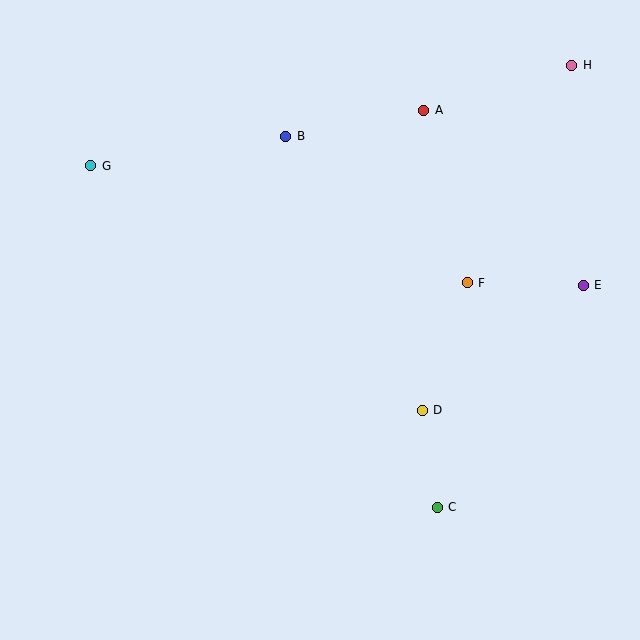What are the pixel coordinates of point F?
Point F is at (467, 283).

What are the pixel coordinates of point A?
Point A is at (424, 110).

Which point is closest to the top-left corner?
Point G is closest to the top-left corner.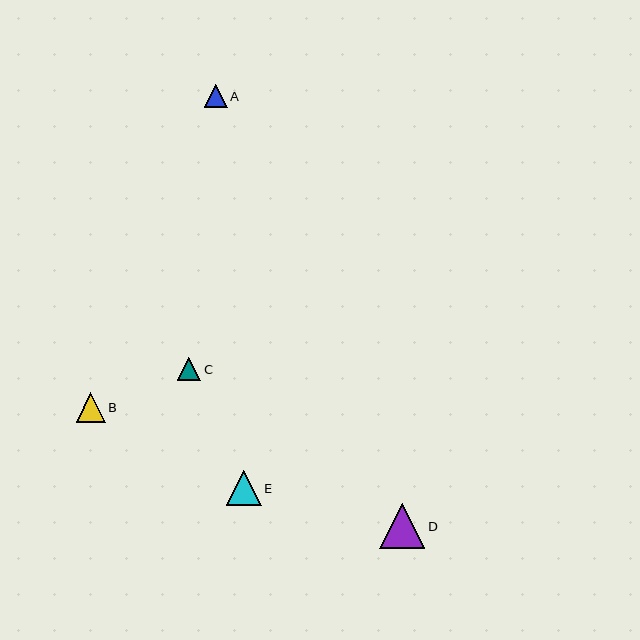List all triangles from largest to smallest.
From largest to smallest: D, E, B, C, A.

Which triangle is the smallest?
Triangle A is the smallest with a size of approximately 23 pixels.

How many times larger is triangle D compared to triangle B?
Triangle D is approximately 1.5 times the size of triangle B.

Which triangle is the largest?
Triangle D is the largest with a size of approximately 45 pixels.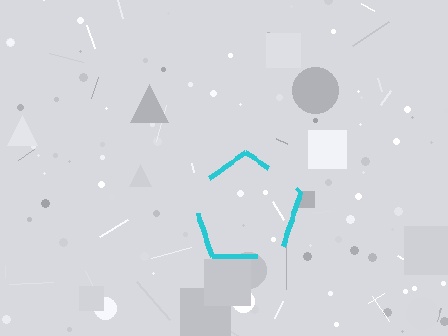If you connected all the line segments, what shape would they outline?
They would outline a pentagon.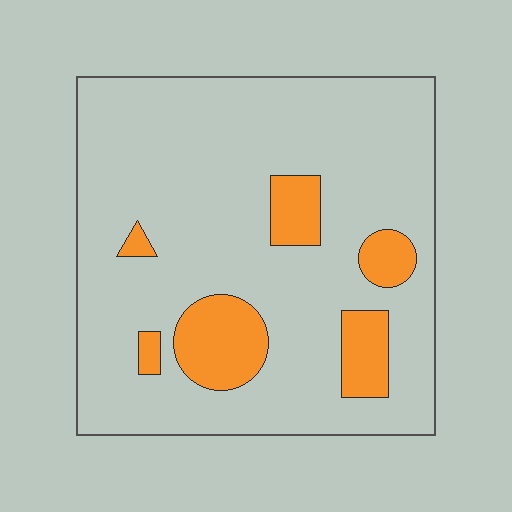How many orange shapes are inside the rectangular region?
6.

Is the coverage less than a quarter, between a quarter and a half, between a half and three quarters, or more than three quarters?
Less than a quarter.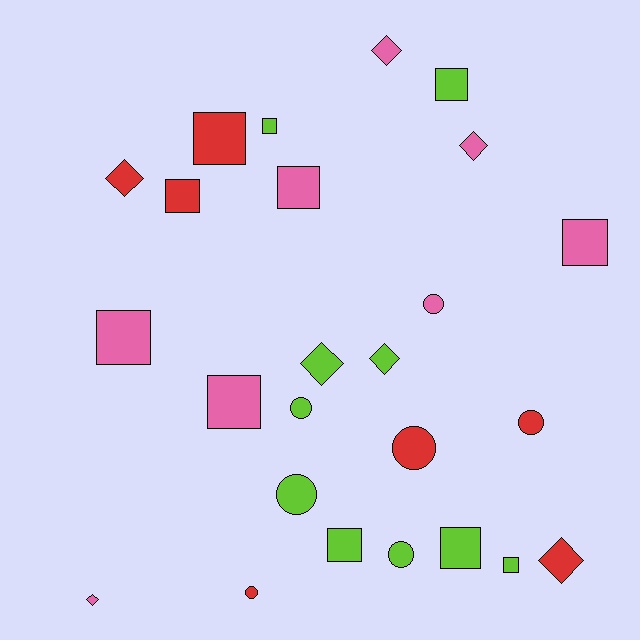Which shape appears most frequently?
Square, with 11 objects.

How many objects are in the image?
There are 25 objects.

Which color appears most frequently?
Lime, with 10 objects.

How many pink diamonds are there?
There are 3 pink diamonds.